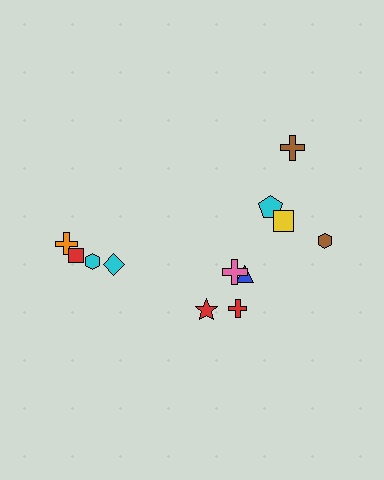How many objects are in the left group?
There are 4 objects.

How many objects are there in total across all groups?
There are 12 objects.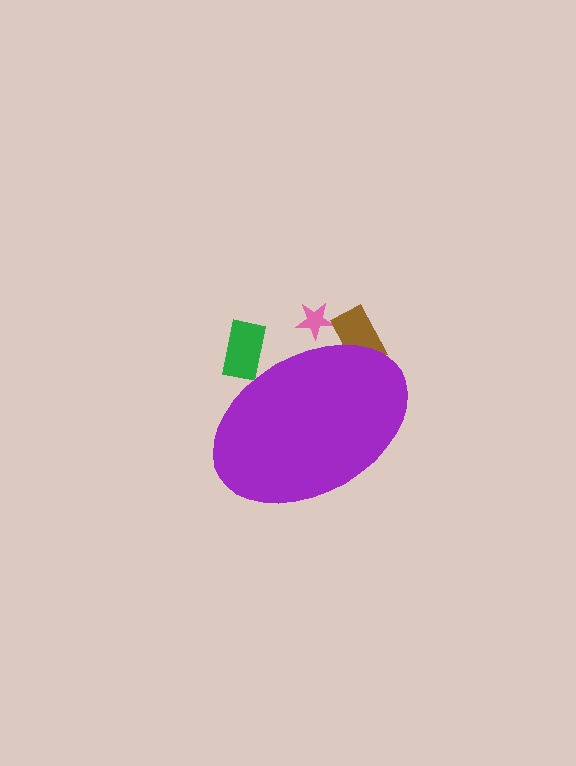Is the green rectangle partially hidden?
Yes, the green rectangle is partially hidden behind the purple ellipse.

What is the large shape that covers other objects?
A purple ellipse.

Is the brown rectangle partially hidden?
Yes, the brown rectangle is partially hidden behind the purple ellipse.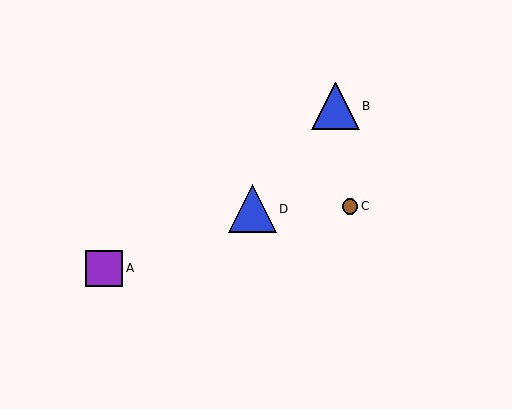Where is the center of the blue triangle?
The center of the blue triangle is at (252, 209).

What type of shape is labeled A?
Shape A is a purple square.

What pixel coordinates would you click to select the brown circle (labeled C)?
Click at (350, 206) to select the brown circle C.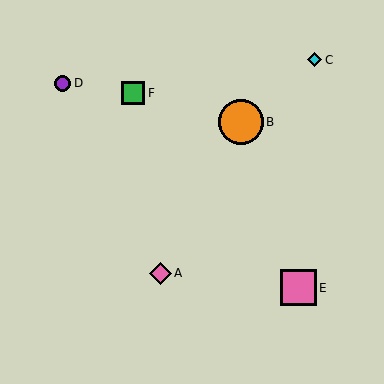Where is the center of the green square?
The center of the green square is at (133, 93).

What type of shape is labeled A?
Shape A is a pink diamond.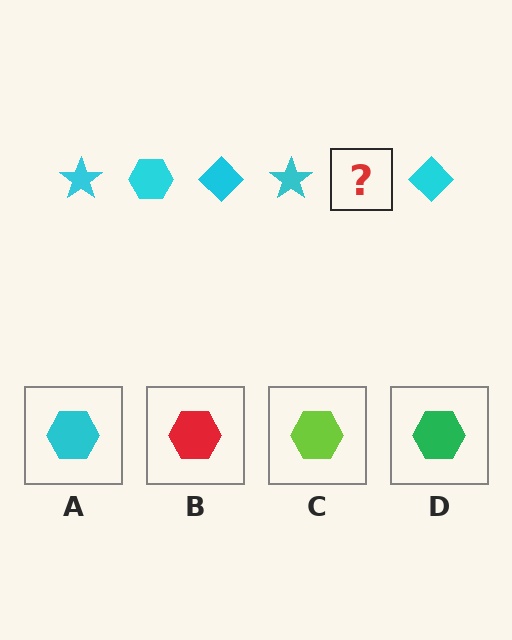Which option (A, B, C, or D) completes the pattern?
A.